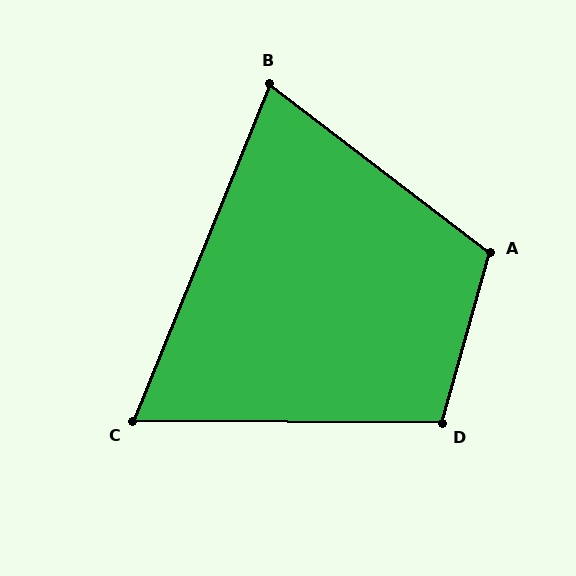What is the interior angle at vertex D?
Approximately 105 degrees (obtuse).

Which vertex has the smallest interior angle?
C, at approximately 68 degrees.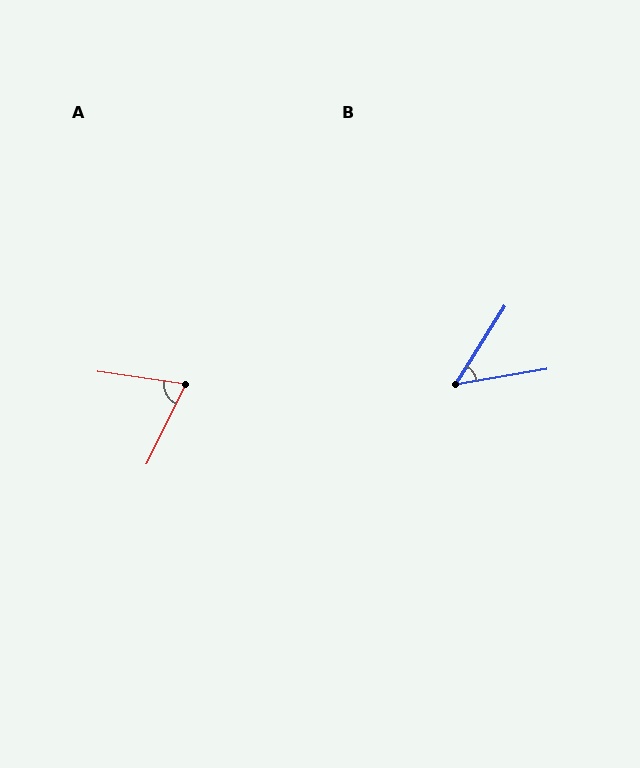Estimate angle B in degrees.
Approximately 48 degrees.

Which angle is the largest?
A, at approximately 72 degrees.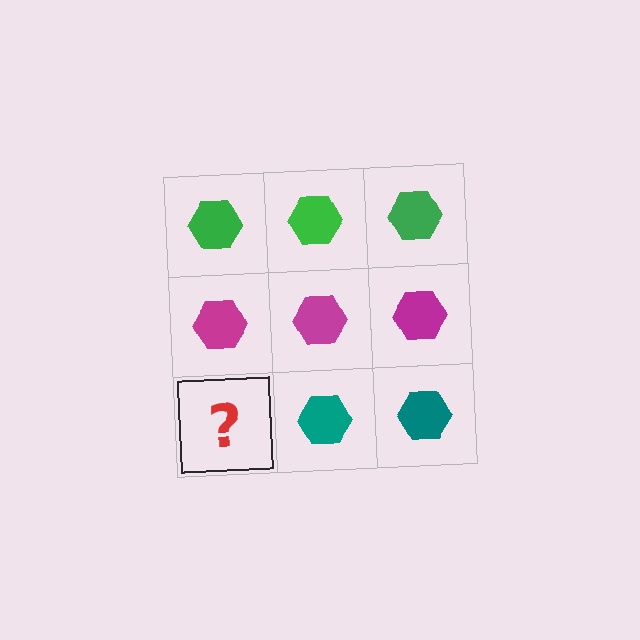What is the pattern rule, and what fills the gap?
The rule is that each row has a consistent color. The gap should be filled with a teal hexagon.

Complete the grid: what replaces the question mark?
The question mark should be replaced with a teal hexagon.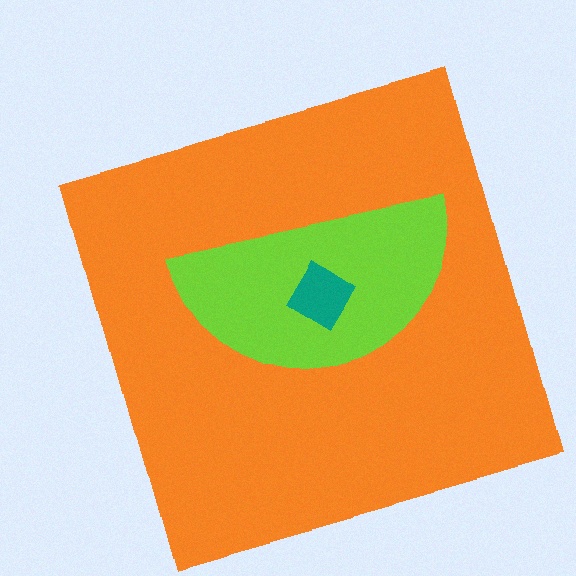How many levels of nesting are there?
3.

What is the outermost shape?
The orange square.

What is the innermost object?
The teal diamond.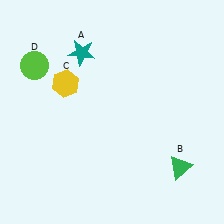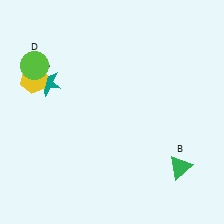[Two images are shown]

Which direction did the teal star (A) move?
The teal star (A) moved left.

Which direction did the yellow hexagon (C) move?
The yellow hexagon (C) moved left.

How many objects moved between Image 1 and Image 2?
2 objects moved between the two images.